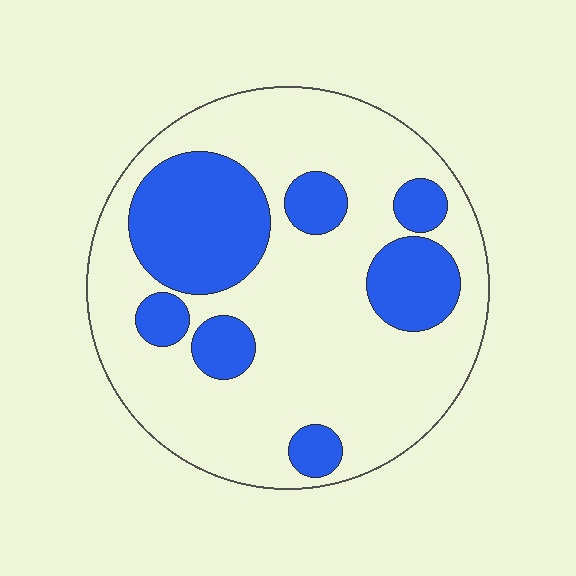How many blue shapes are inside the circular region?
7.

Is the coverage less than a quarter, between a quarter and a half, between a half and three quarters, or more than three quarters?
Between a quarter and a half.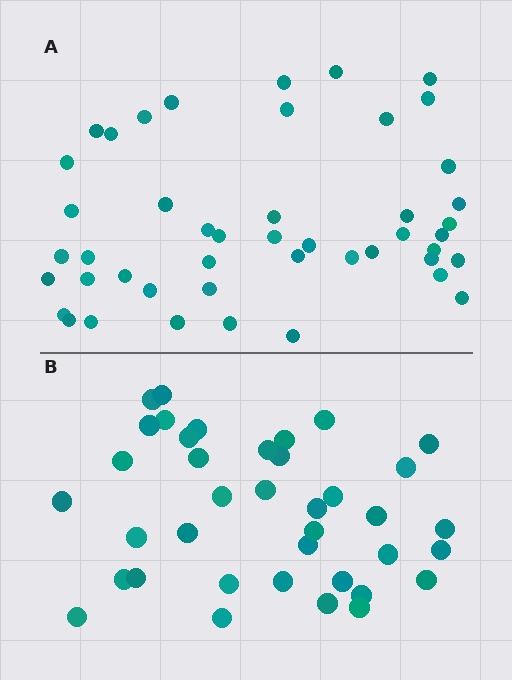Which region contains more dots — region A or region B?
Region A (the top region) has more dots.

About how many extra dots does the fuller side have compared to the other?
Region A has roughly 8 or so more dots than region B.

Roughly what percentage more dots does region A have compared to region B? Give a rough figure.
About 20% more.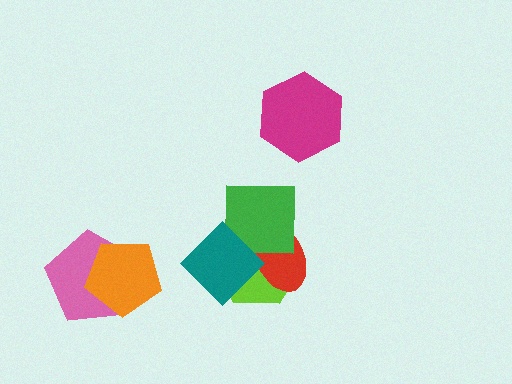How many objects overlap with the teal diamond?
3 objects overlap with the teal diamond.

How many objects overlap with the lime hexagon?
3 objects overlap with the lime hexagon.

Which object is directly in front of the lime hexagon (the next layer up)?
The red ellipse is directly in front of the lime hexagon.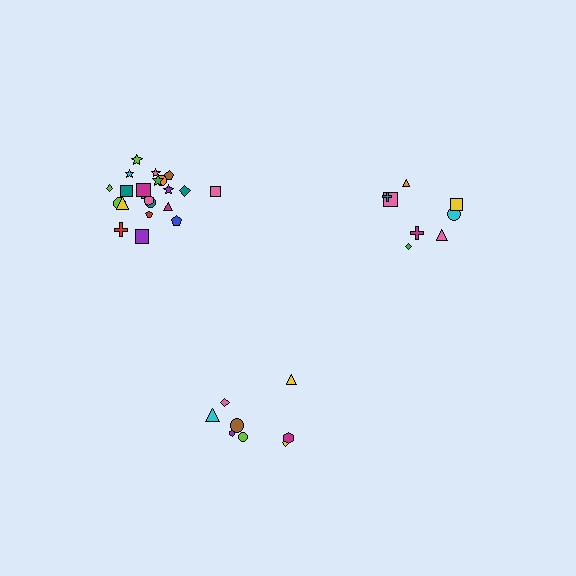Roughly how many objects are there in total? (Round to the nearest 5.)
Roughly 40 objects in total.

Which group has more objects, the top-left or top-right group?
The top-left group.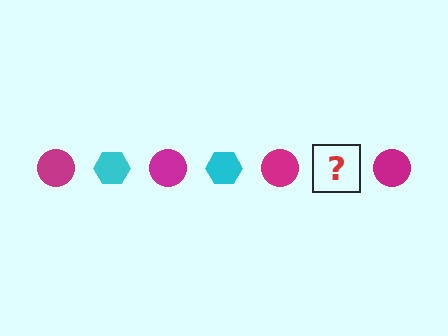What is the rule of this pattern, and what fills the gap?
The rule is that the pattern alternates between magenta circle and cyan hexagon. The gap should be filled with a cyan hexagon.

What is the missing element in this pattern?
The missing element is a cyan hexagon.